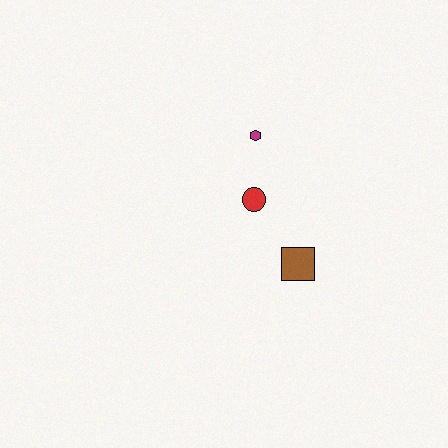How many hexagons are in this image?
There is 1 hexagon.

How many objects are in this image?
There are 3 objects.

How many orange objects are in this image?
There are no orange objects.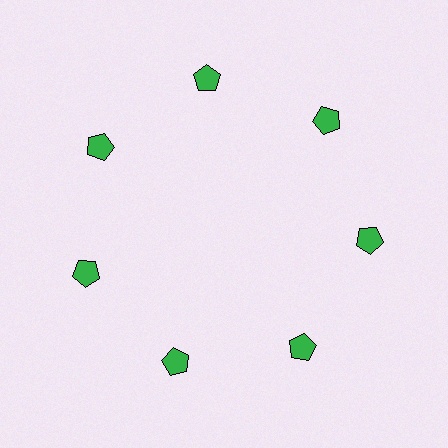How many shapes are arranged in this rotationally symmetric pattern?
There are 7 shapes, arranged in 7 groups of 1.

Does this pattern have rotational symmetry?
Yes, this pattern has 7-fold rotational symmetry. It looks the same after rotating 51 degrees around the center.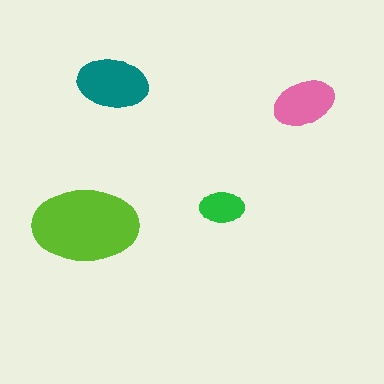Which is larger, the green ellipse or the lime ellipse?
The lime one.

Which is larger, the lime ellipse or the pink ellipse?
The lime one.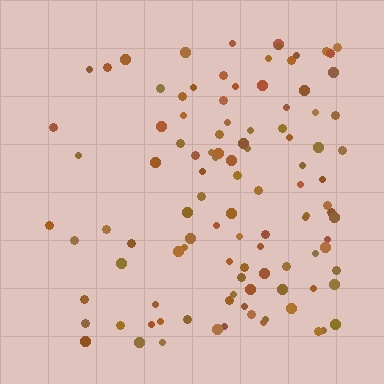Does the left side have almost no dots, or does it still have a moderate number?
Still a moderate number, just noticeably fewer than the right.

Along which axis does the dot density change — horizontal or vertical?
Horizontal.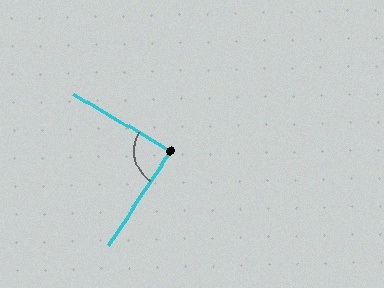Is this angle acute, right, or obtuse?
It is approximately a right angle.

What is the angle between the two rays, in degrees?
Approximately 86 degrees.